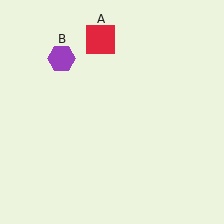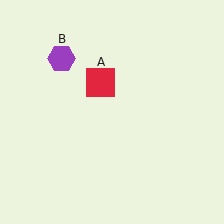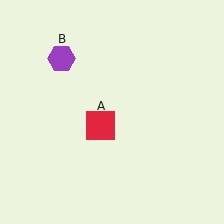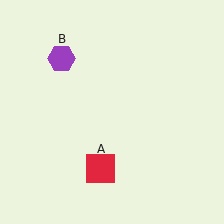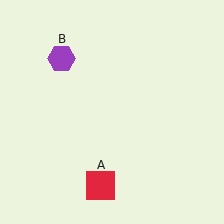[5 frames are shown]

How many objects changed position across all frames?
1 object changed position: red square (object A).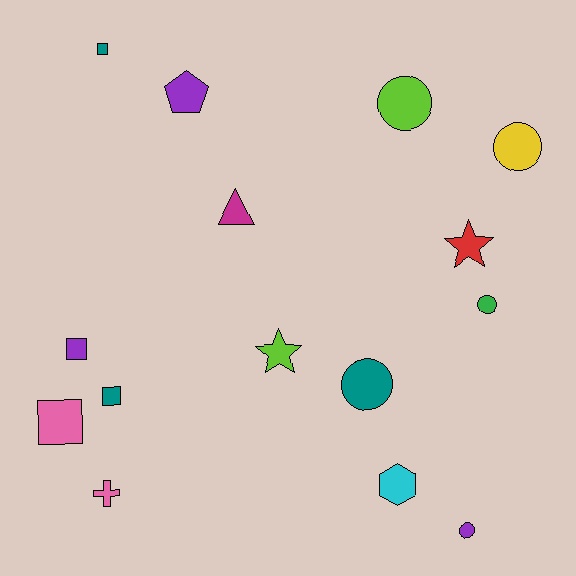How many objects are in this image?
There are 15 objects.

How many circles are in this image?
There are 5 circles.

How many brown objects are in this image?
There are no brown objects.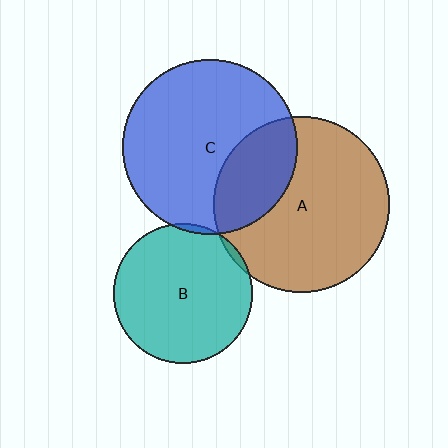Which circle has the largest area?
Circle A (brown).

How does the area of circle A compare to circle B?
Approximately 1.6 times.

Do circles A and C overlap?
Yes.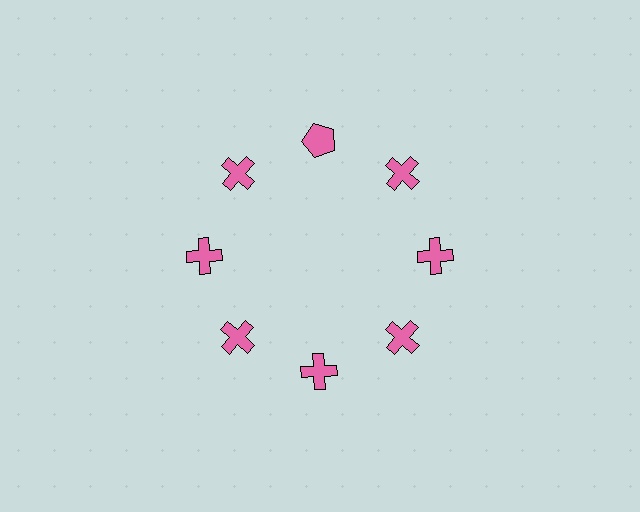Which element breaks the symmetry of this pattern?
The pink pentagon at roughly the 12 o'clock position breaks the symmetry. All other shapes are pink crosses.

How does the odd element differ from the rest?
It has a different shape: pentagon instead of cross.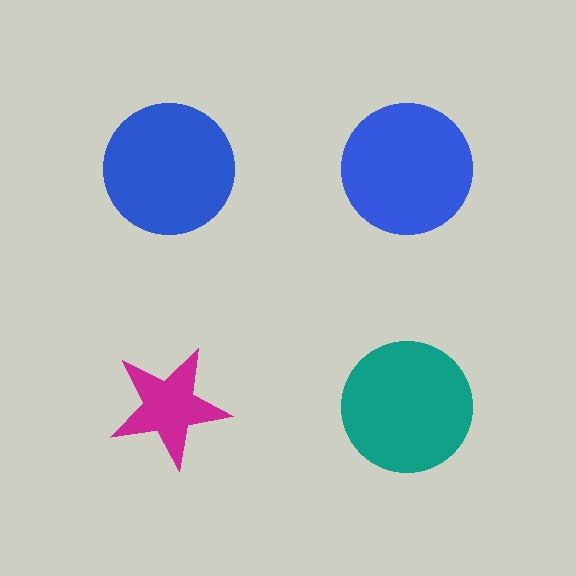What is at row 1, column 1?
A blue circle.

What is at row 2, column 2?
A teal circle.